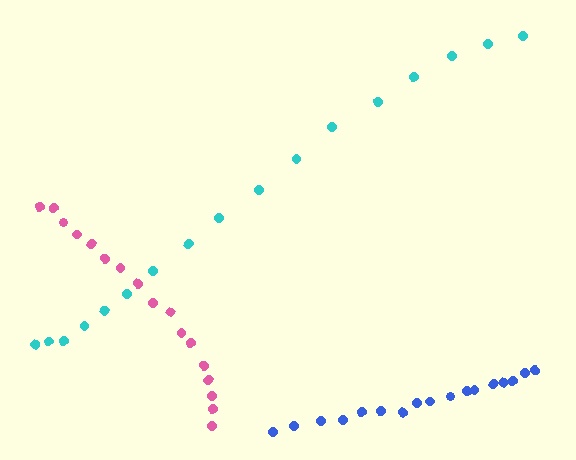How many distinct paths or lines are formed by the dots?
There are 3 distinct paths.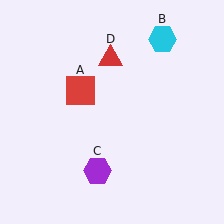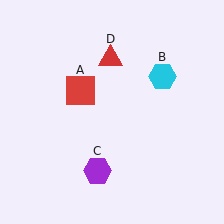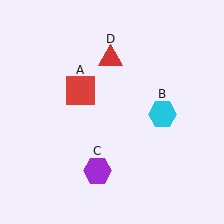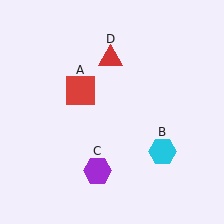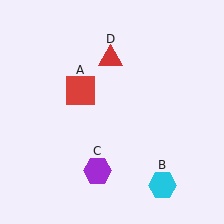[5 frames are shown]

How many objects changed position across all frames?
1 object changed position: cyan hexagon (object B).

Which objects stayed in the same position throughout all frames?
Red square (object A) and purple hexagon (object C) and red triangle (object D) remained stationary.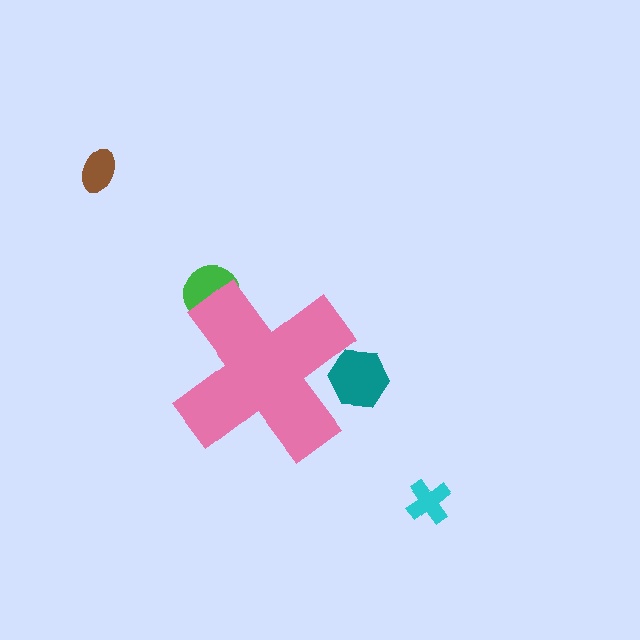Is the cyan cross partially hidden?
No, the cyan cross is fully visible.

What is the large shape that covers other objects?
A pink cross.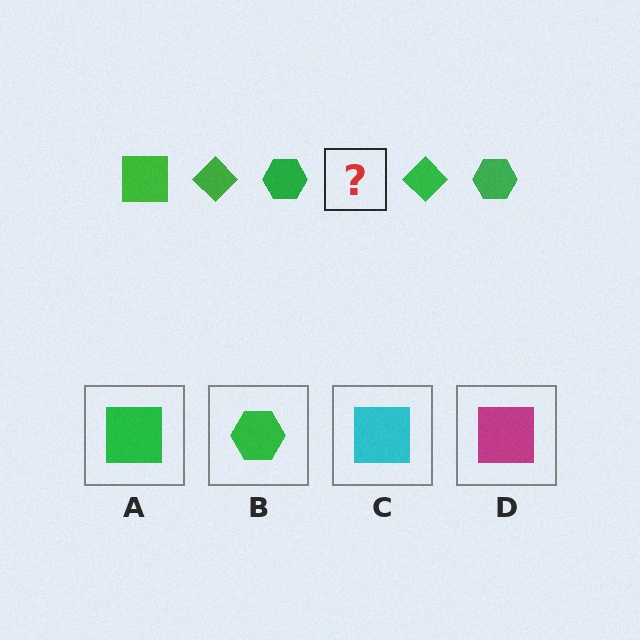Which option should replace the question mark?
Option A.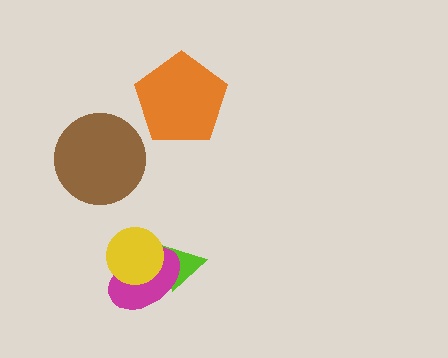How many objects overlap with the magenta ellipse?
2 objects overlap with the magenta ellipse.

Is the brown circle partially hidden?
No, no other shape covers it.